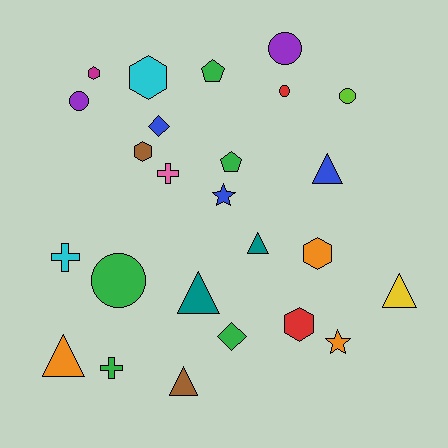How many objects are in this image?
There are 25 objects.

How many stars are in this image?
There are 2 stars.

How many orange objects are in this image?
There are 3 orange objects.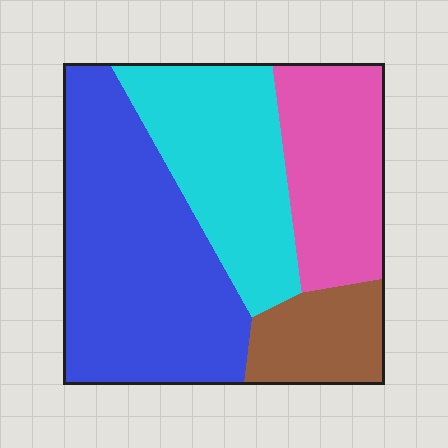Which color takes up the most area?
Blue, at roughly 40%.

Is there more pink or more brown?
Pink.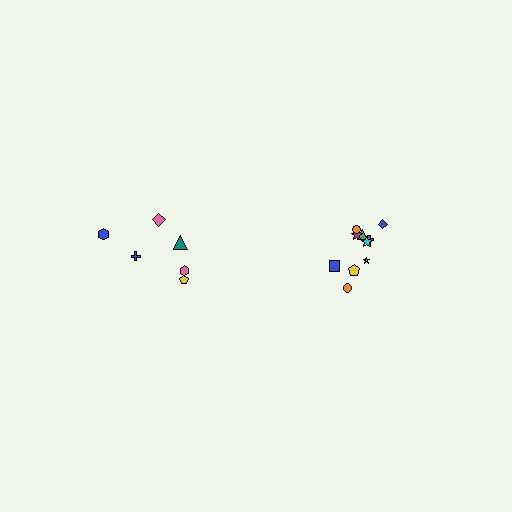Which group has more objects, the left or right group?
The right group.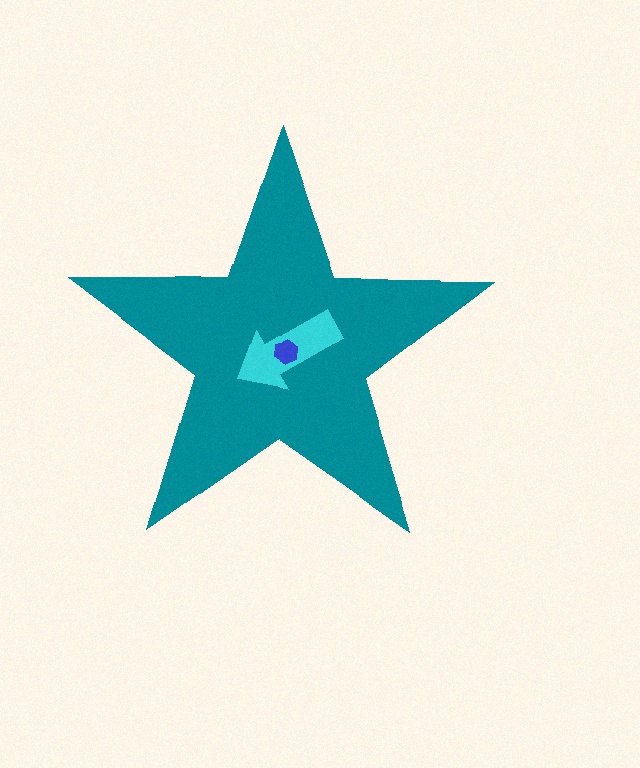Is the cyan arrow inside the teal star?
Yes.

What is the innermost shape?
The blue hexagon.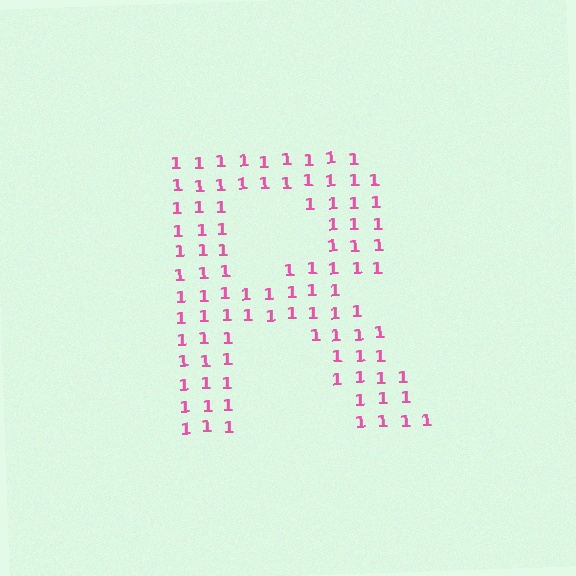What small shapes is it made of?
It is made of small digit 1's.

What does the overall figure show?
The overall figure shows the letter R.